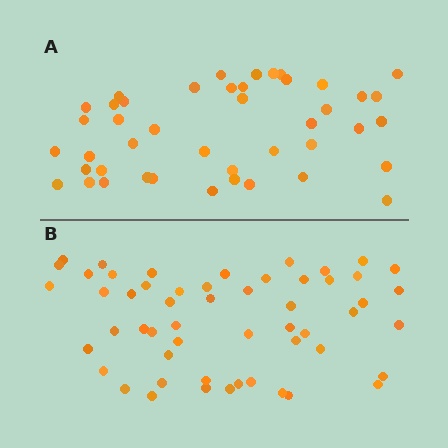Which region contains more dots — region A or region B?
Region B (the bottom region) has more dots.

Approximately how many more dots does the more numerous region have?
Region B has roughly 10 or so more dots than region A.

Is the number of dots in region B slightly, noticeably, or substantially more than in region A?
Region B has only slightly more — the two regions are fairly close. The ratio is roughly 1.2 to 1.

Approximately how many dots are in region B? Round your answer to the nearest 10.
About 50 dots. (The exact count is 54, which rounds to 50.)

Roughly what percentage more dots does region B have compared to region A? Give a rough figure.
About 25% more.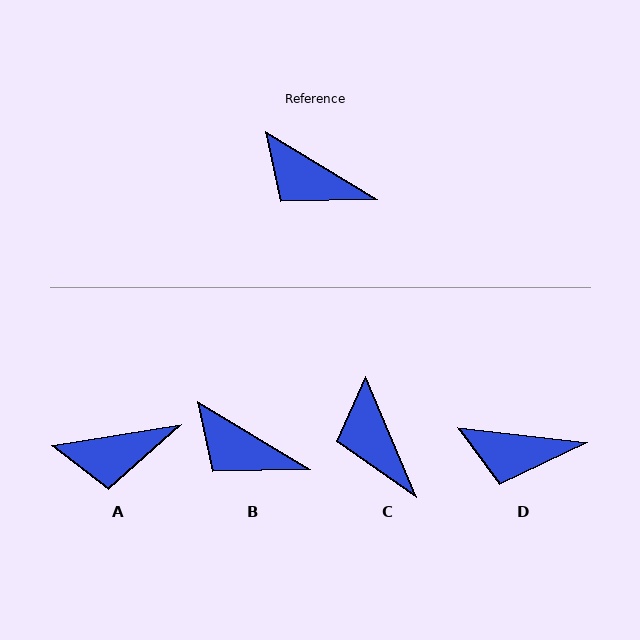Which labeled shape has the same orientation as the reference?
B.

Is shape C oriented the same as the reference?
No, it is off by about 36 degrees.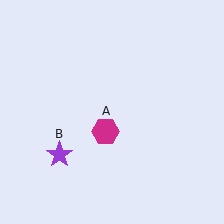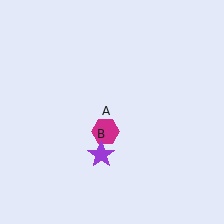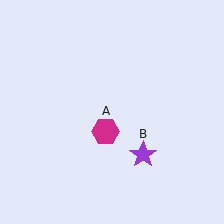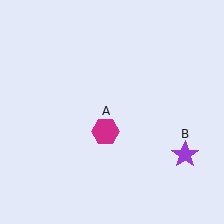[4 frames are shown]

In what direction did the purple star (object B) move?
The purple star (object B) moved right.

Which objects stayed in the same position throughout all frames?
Magenta hexagon (object A) remained stationary.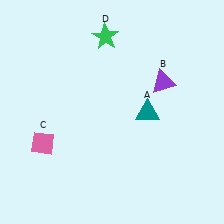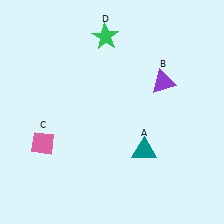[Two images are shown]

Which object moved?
The teal triangle (A) moved down.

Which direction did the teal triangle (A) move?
The teal triangle (A) moved down.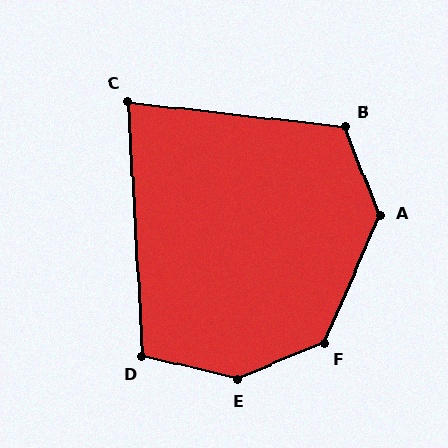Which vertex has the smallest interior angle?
C, at approximately 80 degrees.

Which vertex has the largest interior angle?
E, at approximately 144 degrees.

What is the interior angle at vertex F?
Approximately 136 degrees (obtuse).